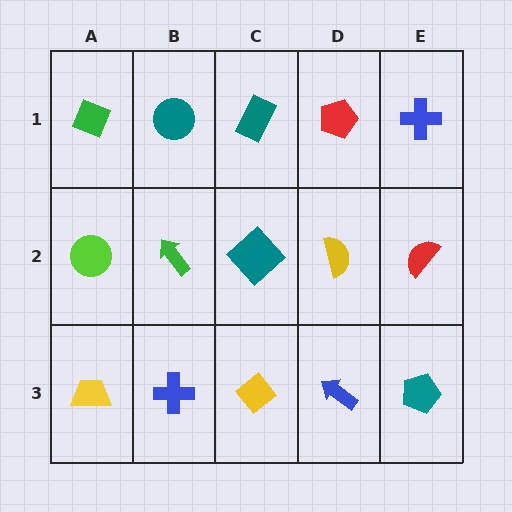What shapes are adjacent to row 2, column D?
A red pentagon (row 1, column D), a blue arrow (row 3, column D), a teal diamond (row 2, column C), a red semicircle (row 2, column E).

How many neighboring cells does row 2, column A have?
3.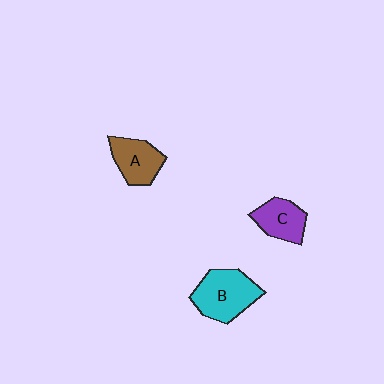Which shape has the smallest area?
Shape C (purple).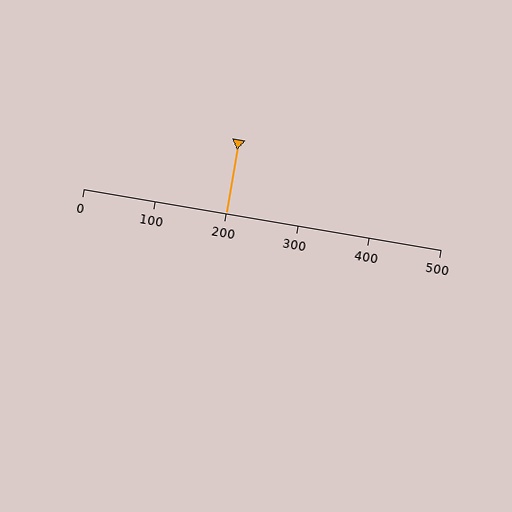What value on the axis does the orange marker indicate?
The marker indicates approximately 200.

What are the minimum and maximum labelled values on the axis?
The axis runs from 0 to 500.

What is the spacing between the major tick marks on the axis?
The major ticks are spaced 100 apart.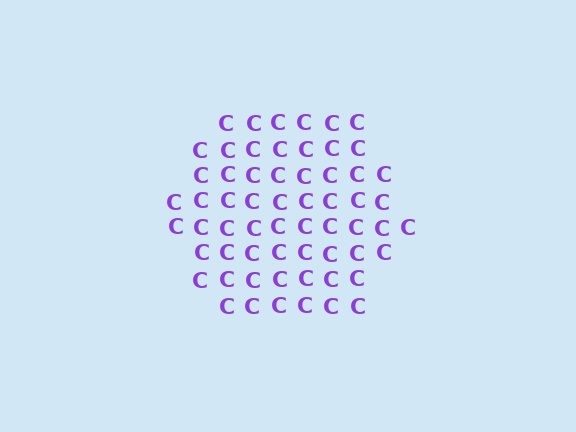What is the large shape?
The large shape is a hexagon.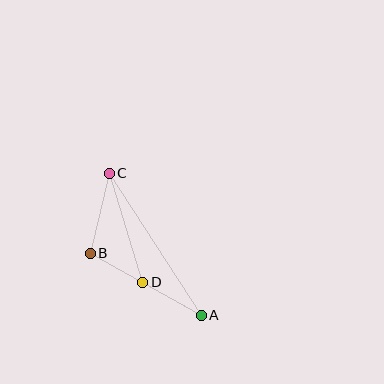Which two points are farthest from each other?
Points A and C are farthest from each other.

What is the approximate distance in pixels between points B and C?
The distance between B and C is approximately 82 pixels.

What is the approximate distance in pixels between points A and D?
The distance between A and D is approximately 67 pixels.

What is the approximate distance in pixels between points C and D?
The distance between C and D is approximately 114 pixels.